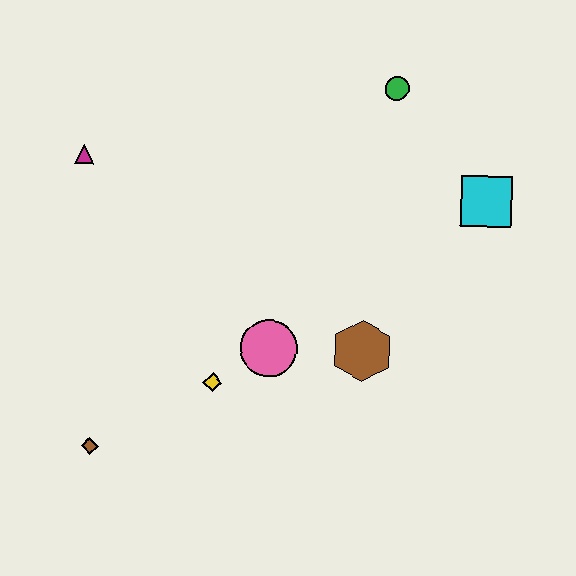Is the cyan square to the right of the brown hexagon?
Yes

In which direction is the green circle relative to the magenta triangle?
The green circle is to the right of the magenta triangle.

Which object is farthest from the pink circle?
The green circle is farthest from the pink circle.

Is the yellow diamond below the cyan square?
Yes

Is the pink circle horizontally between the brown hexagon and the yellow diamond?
Yes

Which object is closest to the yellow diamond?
The pink circle is closest to the yellow diamond.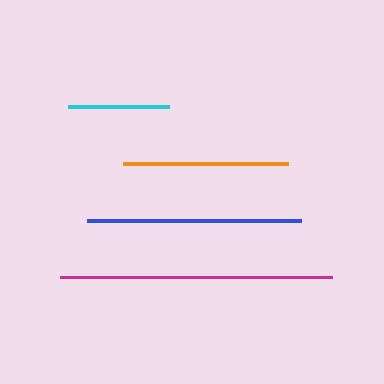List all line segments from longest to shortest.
From longest to shortest: magenta, blue, orange, cyan.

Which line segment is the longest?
The magenta line is the longest at approximately 272 pixels.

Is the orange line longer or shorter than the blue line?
The blue line is longer than the orange line.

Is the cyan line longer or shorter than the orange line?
The orange line is longer than the cyan line.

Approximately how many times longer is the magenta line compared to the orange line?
The magenta line is approximately 1.6 times the length of the orange line.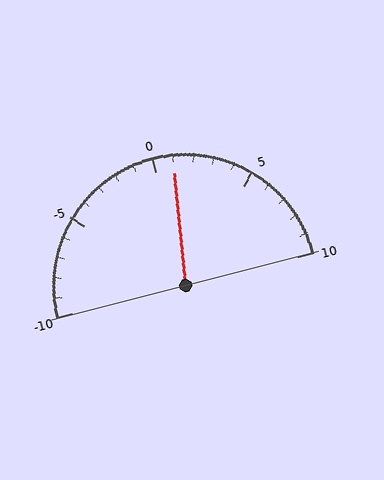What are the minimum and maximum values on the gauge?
The gauge ranges from -10 to 10.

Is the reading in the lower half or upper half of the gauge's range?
The reading is in the upper half of the range (-10 to 10).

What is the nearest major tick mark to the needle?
The nearest major tick mark is 0.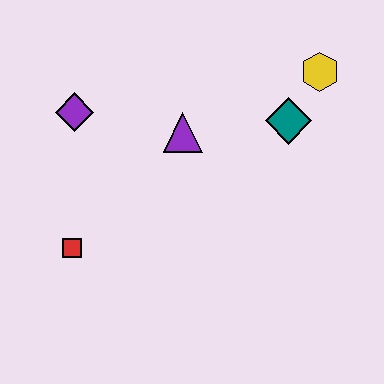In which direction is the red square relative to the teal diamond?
The red square is to the left of the teal diamond.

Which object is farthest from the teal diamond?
The red square is farthest from the teal diamond.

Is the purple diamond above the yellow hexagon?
No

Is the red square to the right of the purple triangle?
No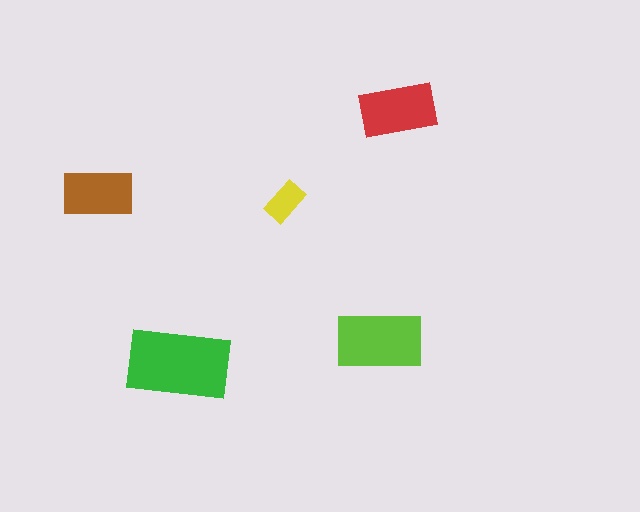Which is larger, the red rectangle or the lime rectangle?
The lime one.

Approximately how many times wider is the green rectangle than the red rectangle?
About 1.5 times wider.